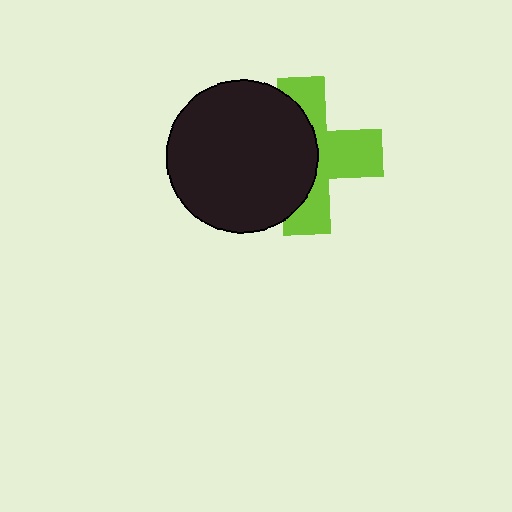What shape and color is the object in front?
The object in front is a black circle.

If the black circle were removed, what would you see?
You would see the complete lime cross.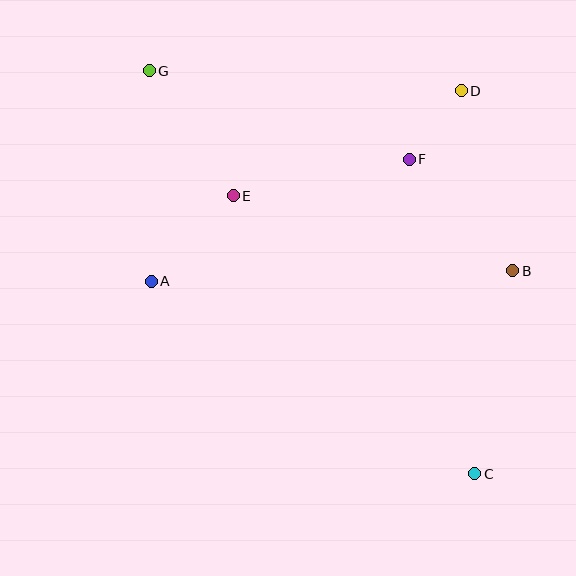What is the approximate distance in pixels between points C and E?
The distance between C and E is approximately 368 pixels.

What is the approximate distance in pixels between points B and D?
The distance between B and D is approximately 187 pixels.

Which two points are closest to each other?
Points D and F are closest to each other.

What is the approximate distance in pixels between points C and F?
The distance between C and F is approximately 322 pixels.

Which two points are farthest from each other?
Points C and G are farthest from each other.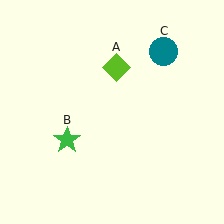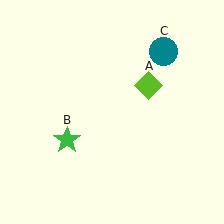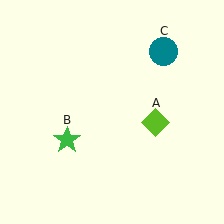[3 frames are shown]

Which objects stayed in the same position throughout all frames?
Green star (object B) and teal circle (object C) remained stationary.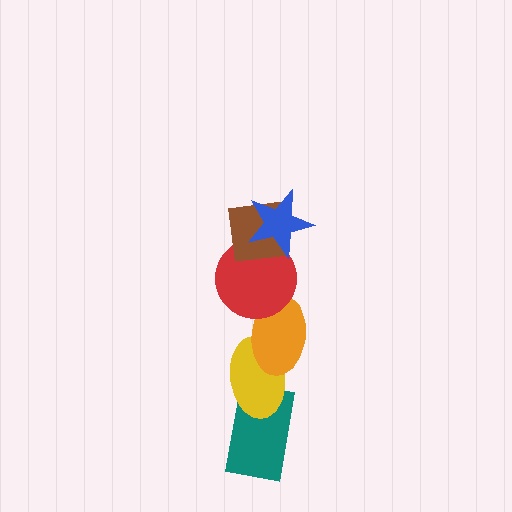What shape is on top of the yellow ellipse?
The orange ellipse is on top of the yellow ellipse.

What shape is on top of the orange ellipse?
The red circle is on top of the orange ellipse.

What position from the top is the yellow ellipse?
The yellow ellipse is 5th from the top.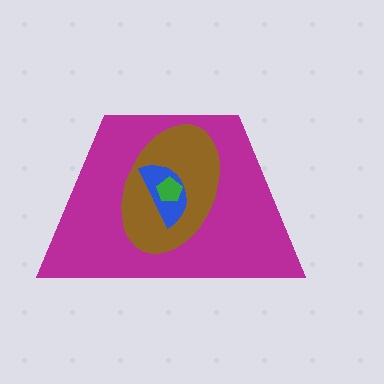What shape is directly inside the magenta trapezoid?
The brown ellipse.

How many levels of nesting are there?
4.